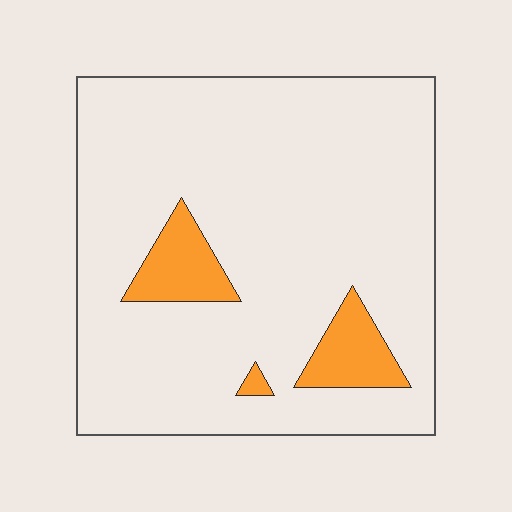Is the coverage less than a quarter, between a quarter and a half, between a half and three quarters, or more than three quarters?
Less than a quarter.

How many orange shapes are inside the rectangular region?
3.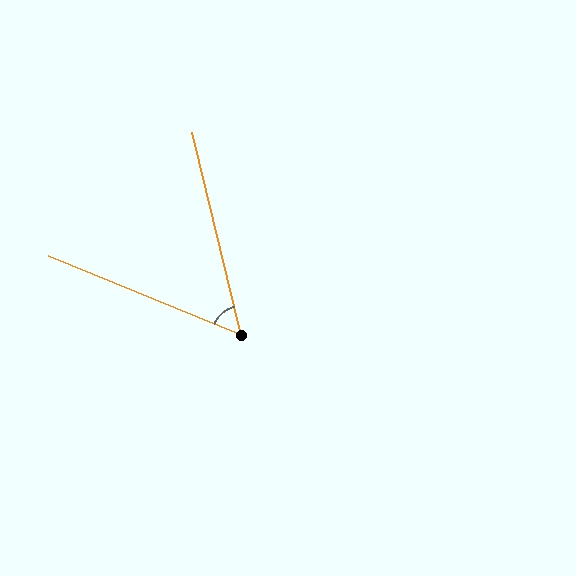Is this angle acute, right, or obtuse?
It is acute.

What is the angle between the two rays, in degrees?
Approximately 54 degrees.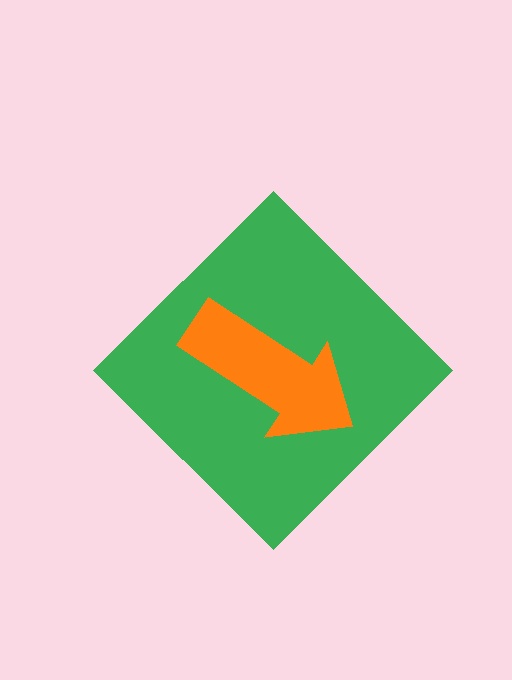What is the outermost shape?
The green diamond.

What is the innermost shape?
The orange arrow.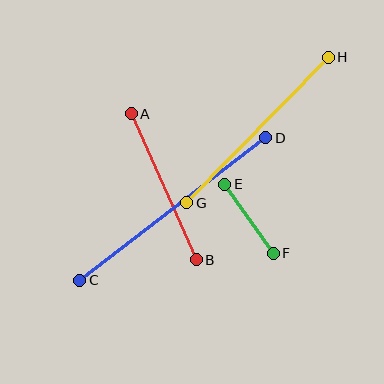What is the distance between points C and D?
The distance is approximately 234 pixels.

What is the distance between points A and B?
The distance is approximately 160 pixels.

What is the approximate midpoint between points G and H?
The midpoint is at approximately (258, 130) pixels.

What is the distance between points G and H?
The distance is approximately 203 pixels.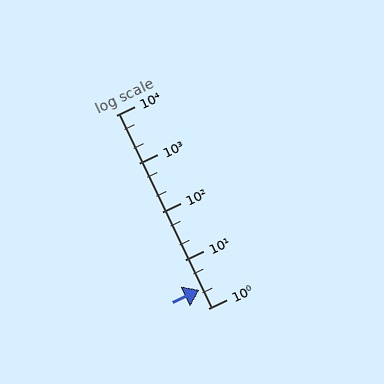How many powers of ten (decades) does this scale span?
The scale spans 4 decades, from 1 to 10000.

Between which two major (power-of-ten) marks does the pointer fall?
The pointer is between 1 and 10.